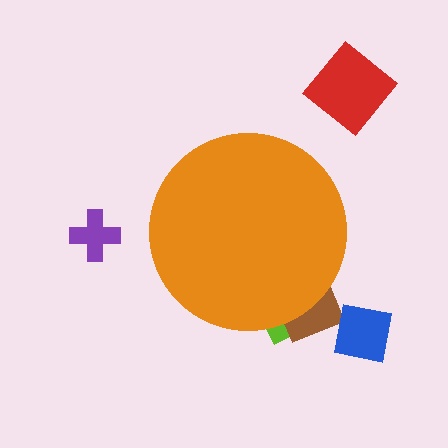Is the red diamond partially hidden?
No, the red diamond is fully visible.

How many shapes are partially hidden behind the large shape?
2 shapes are partially hidden.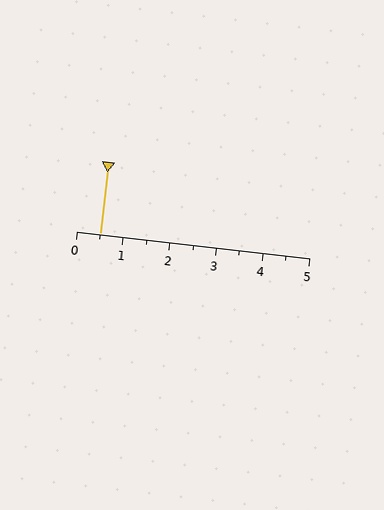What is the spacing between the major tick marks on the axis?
The major ticks are spaced 1 apart.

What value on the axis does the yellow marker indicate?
The marker indicates approximately 0.5.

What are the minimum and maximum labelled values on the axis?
The axis runs from 0 to 5.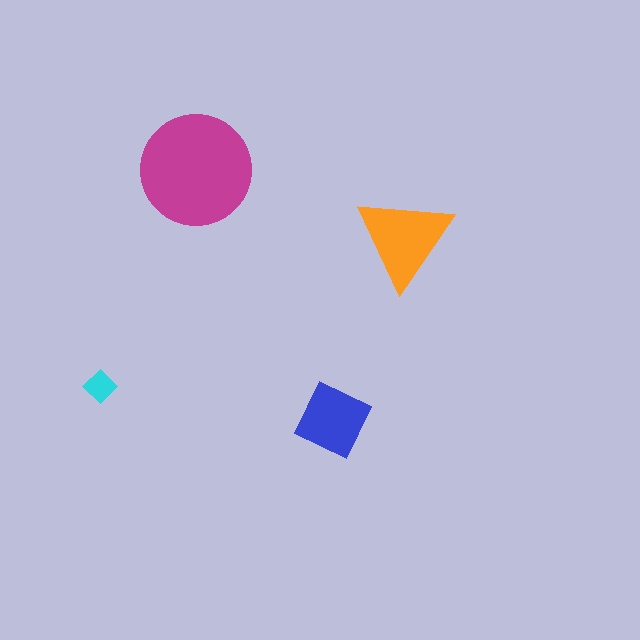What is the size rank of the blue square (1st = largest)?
3rd.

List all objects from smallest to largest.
The cyan diamond, the blue square, the orange triangle, the magenta circle.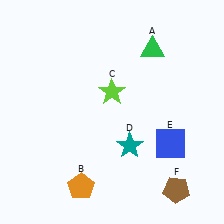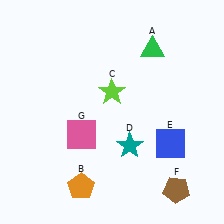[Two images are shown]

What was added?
A pink square (G) was added in Image 2.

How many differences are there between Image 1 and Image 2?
There is 1 difference between the two images.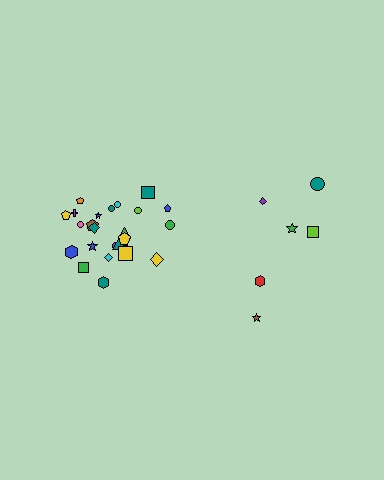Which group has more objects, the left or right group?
The left group.